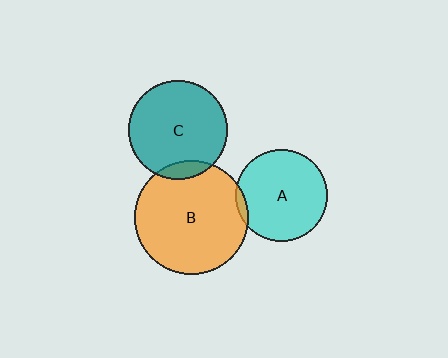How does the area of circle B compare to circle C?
Approximately 1.3 times.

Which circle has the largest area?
Circle B (orange).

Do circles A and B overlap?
Yes.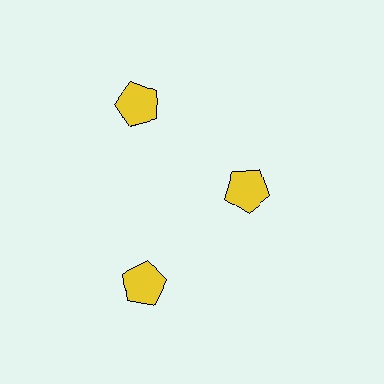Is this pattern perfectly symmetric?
No. The 3 yellow pentagons are arranged in a ring, but one element near the 3 o'clock position is pulled inward toward the center, breaking the 3-fold rotational symmetry.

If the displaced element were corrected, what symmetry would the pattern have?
It would have 3-fold rotational symmetry — the pattern would map onto itself every 120 degrees.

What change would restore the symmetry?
The symmetry would be restored by moving it outward, back onto the ring so that all 3 pentagons sit at equal angles and equal distance from the center.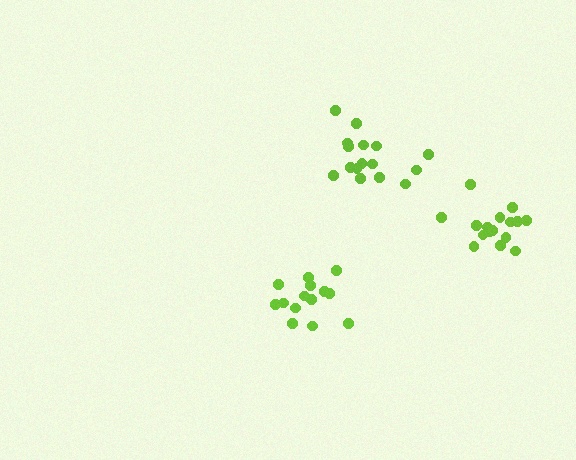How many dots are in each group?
Group 1: 14 dots, Group 2: 16 dots, Group 3: 16 dots (46 total).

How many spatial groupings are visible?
There are 3 spatial groupings.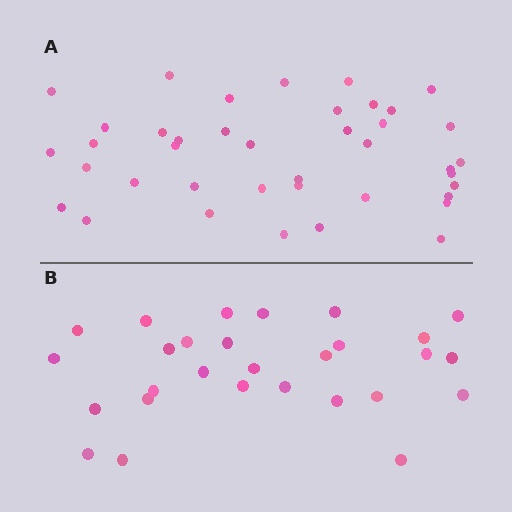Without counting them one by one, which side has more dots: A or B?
Region A (the top region) has more dots.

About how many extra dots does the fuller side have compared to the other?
Region A has roughly 12 or so more dots than region B.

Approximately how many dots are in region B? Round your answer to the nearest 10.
About 30 dots. (The exact count is 28, which rounds to 30.)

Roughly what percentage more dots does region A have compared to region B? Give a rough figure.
About 45% more.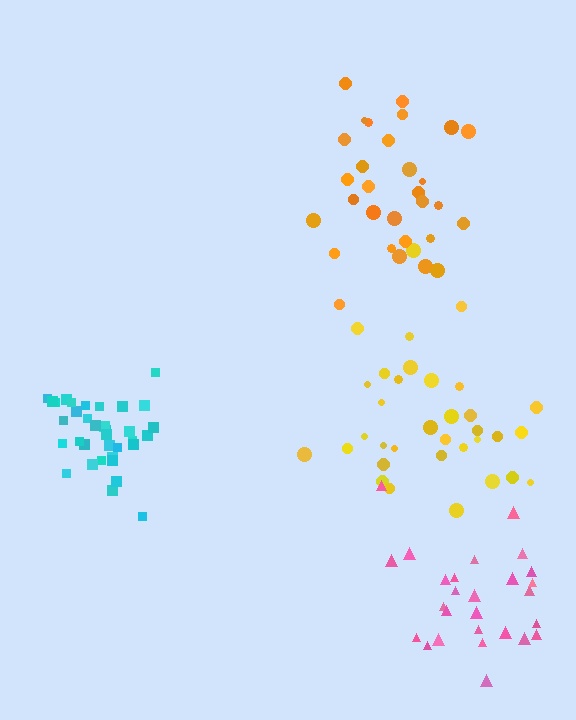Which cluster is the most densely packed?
Cyan.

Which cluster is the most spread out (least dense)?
Yellow.